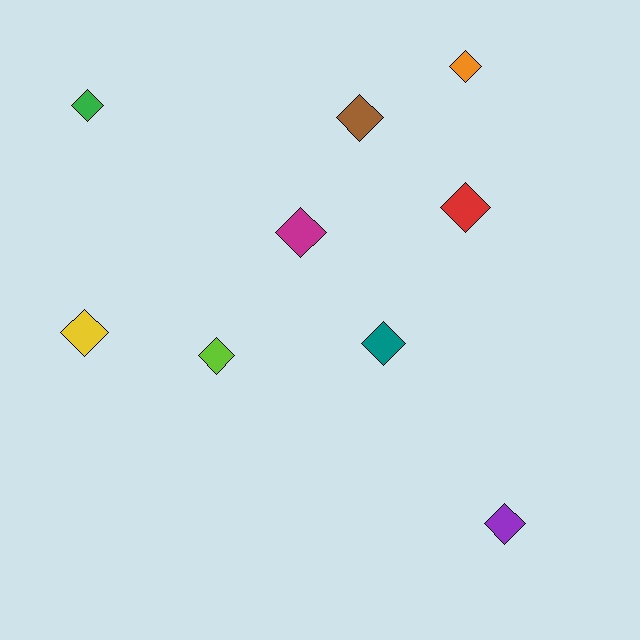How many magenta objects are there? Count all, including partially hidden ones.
There is 1 magenta object.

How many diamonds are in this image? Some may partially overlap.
There are 9 diamonds.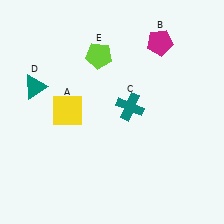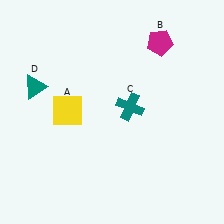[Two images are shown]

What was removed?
The lime pentagon (E) was removed in Image 2.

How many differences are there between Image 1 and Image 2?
There is 1 difference between the two images.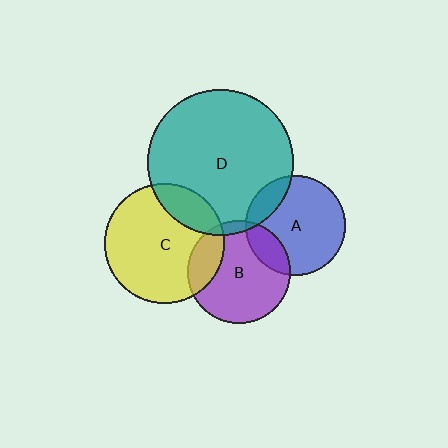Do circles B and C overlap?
Yes.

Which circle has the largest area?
Circle D (teal).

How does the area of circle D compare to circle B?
Approximately 2.0 times.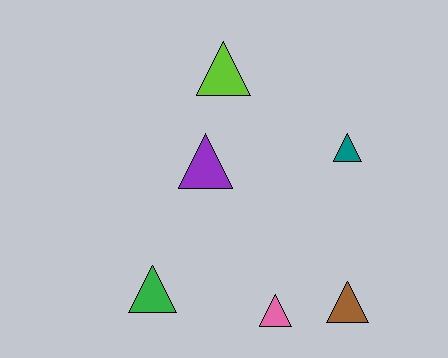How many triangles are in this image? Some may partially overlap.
There are 6 triangles.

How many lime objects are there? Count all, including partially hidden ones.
There is 1 lime object.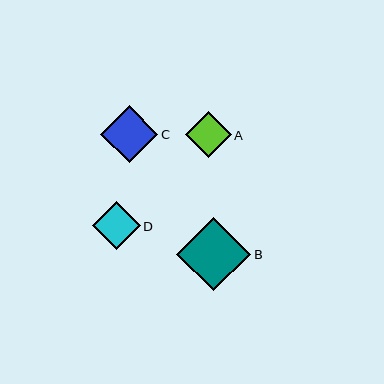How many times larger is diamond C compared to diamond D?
Diamond C is approximately 1.2 times the size of diamond D.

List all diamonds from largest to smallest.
From largest to smallest: B, C, D, A.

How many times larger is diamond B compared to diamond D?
Diamond B is approximately 1.5 times the size of diamond D.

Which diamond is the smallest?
Diamond A is the smallest with a size of approximately 46 pixels.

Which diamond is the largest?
Diamond B is the largest with a size of approximately 74 pixels.